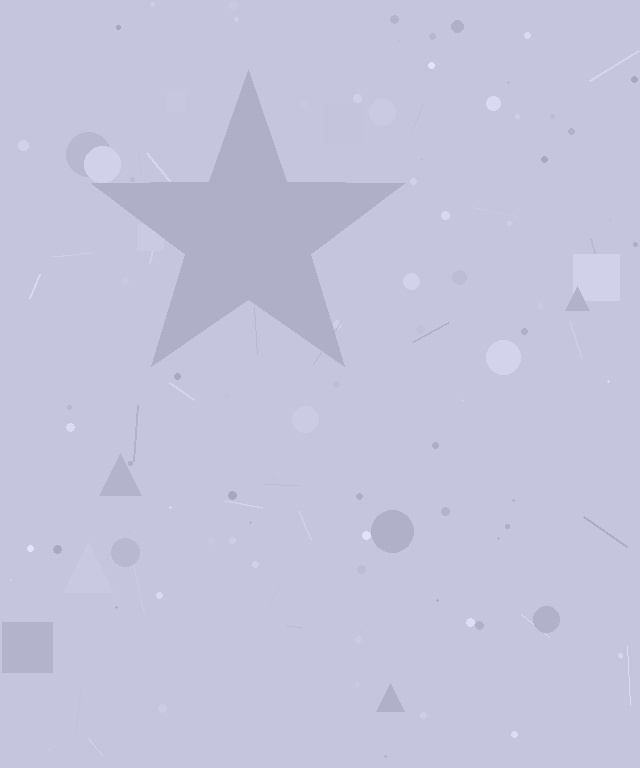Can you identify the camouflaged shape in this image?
The camouflaged shape is a star.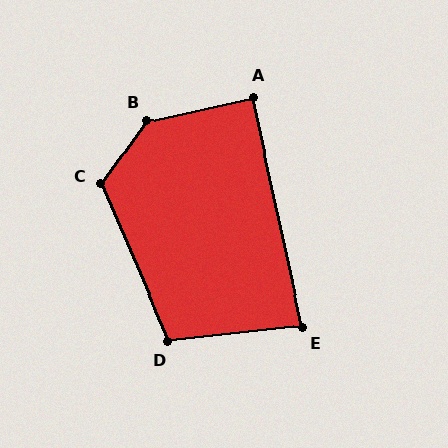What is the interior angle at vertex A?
Approximately 90 degrees (approximately right).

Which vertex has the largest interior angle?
B, at approximately 138 degrees.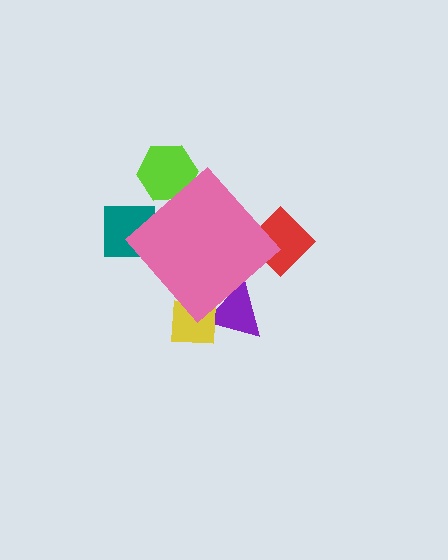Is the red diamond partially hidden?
Yes, the red diamond is partially hidden behind the pink diamond.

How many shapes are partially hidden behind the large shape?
5 shapes are partially hidden.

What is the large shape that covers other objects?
A pink diamond.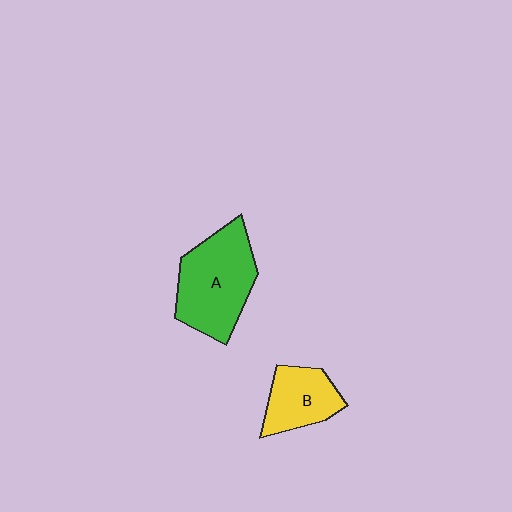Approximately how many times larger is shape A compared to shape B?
Approximately 1.7 times.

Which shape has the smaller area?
Shape B (yellow).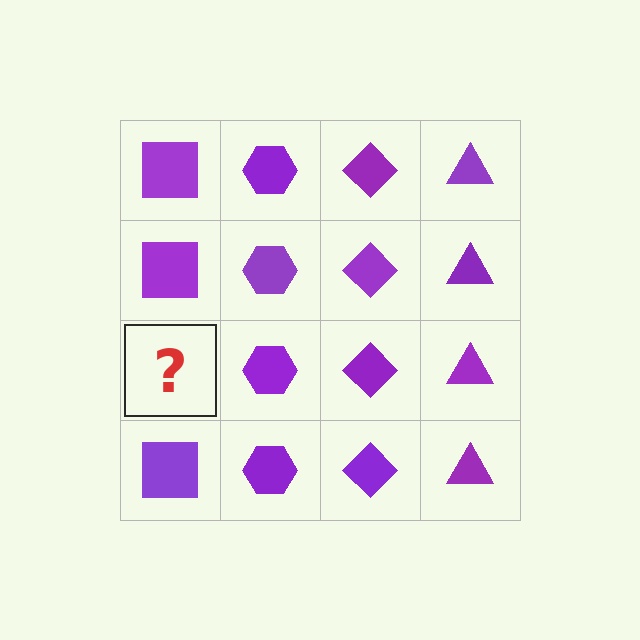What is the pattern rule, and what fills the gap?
The rule is that each column has a consistent shape. The gap should be filled with a purple square.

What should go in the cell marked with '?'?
The missing cell should contain a purple square.